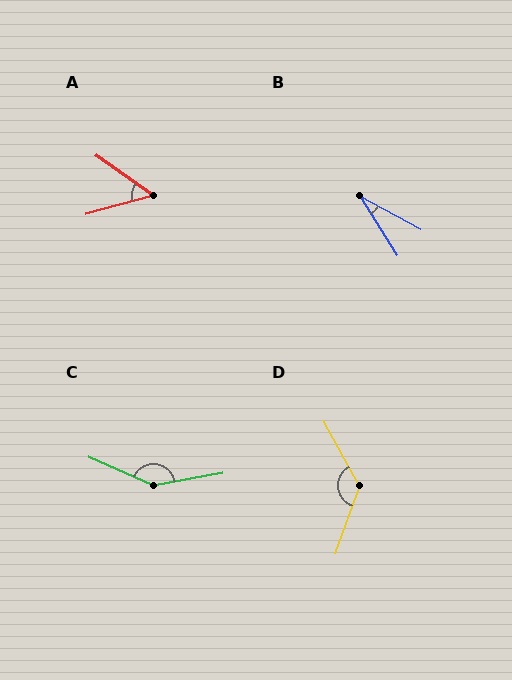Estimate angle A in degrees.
Approximately 50 degrees.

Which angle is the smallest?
B, at approximately 29 degrees.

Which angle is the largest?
C, at approximately 146 degrees.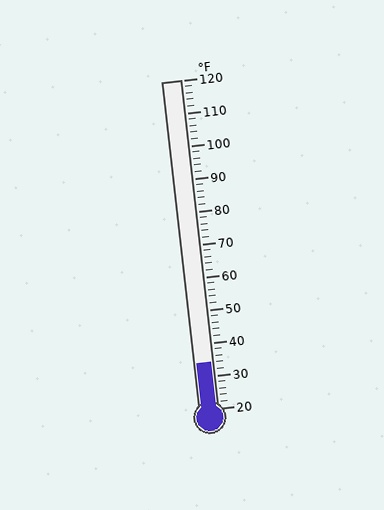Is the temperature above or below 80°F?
The temperature is below 80°F.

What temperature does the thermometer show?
The thermometer shows approximately 34°F.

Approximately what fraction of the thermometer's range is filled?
The thermometer is filled to approximately 15% of its range.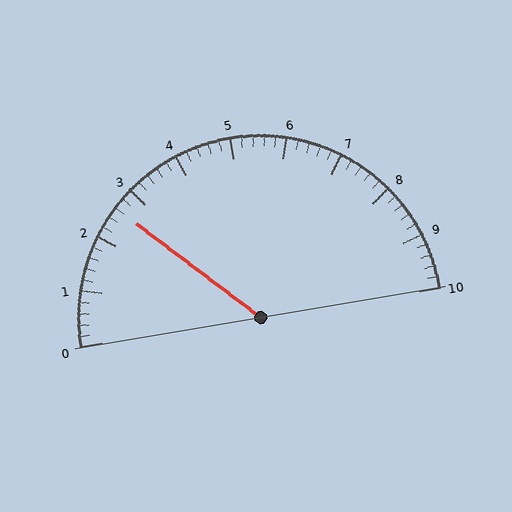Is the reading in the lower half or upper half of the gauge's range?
The reading is in the lower half of the range (0 to 10).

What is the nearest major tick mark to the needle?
The nearest major tick mark is 3.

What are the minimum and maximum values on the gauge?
The gauge ranges from 0 to 10.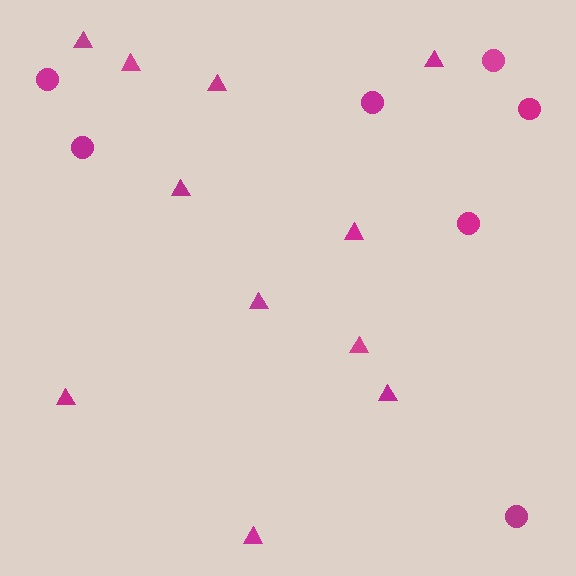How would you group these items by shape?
There are 2 groups: one group of triangles (11) and one group of circles (7).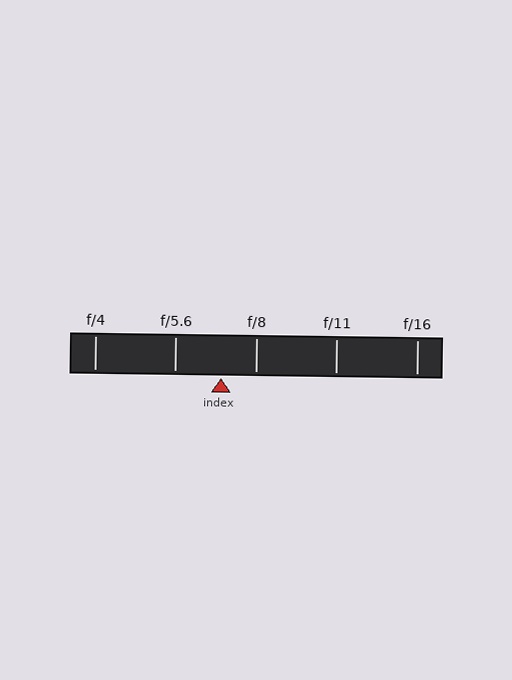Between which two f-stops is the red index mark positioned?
The index mark is between f/5.6 and f/8.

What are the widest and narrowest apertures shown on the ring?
The widest aperture shown is f/4 and the narrowest is f/16.